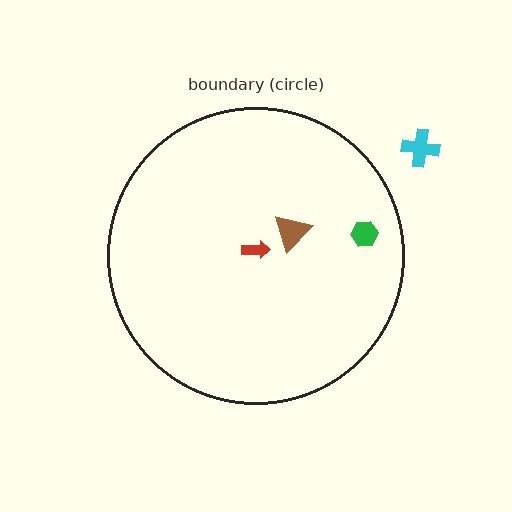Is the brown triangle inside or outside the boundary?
Inside.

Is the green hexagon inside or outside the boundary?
Inside.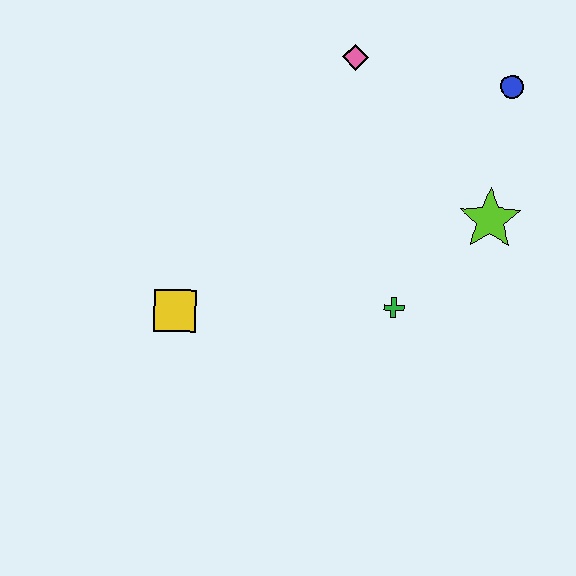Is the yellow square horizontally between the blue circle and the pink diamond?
No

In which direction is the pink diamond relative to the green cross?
The pink diamond is above the green cross.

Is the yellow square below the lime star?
Yes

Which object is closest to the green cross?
The lime star is closest to the green cross.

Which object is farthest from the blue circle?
The yellow square is farthest from the blue circle.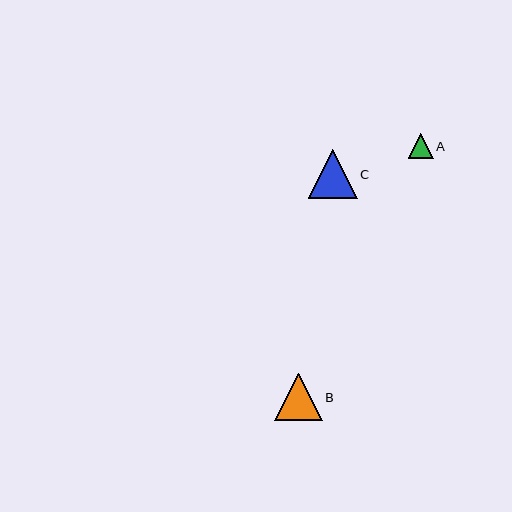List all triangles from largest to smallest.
From largest to smallest: C, B, A.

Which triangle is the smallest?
Triangle A is the smallest with a size of approximately 25 pixels.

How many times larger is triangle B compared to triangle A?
Triangle B is approximately 1.9 times the size of triangle A.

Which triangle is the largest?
Triangle C is the largest with a size of approximately 49 pixels.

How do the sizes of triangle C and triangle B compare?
Triangle C and triangle B are approximately the same size.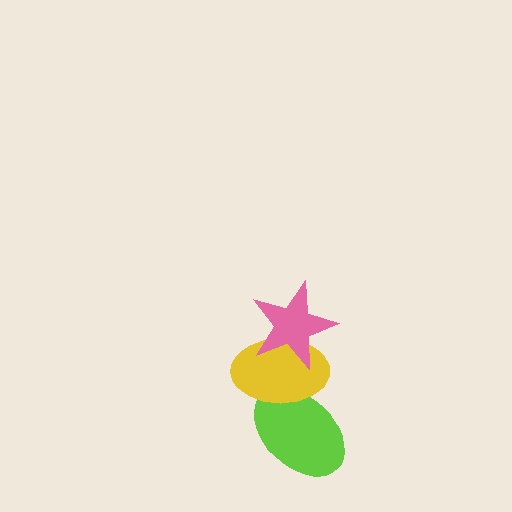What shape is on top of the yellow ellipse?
The pink star is on top of the yellow ellipse.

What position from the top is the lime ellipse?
The lime ellipse is 3rd from the top.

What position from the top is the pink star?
The pink star is 1st from the top.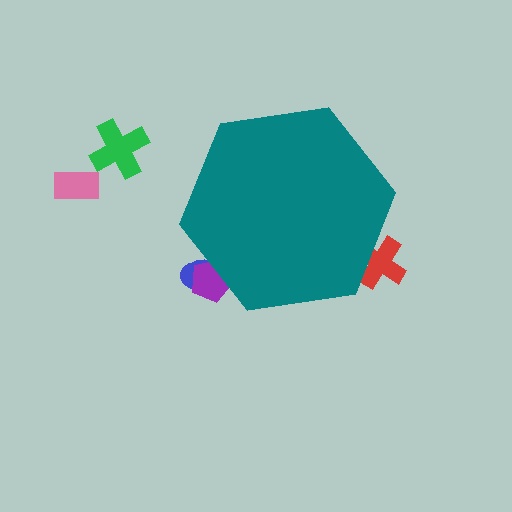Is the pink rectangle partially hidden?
No, the pink rectangle is fully visible.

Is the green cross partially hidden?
No, the green cross is fully visible.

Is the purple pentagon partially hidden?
Yes, the purple pentagon is partially hidden behind the teal hexagon.